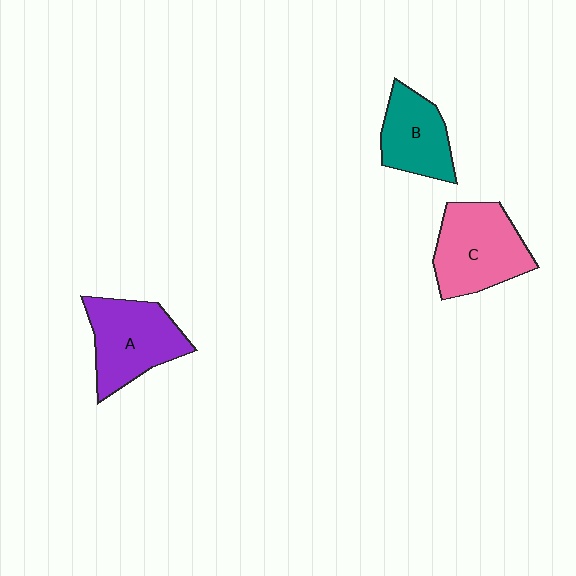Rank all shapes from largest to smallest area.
From largest to smallest: C (pink), A (purple), B (teal).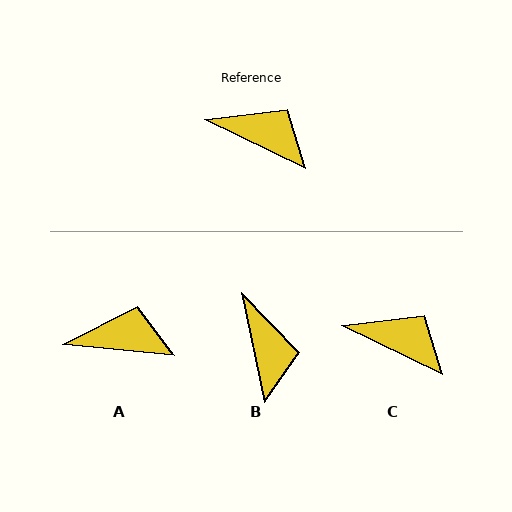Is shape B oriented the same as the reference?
No, it is off by about 52 degrees.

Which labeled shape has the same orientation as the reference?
C.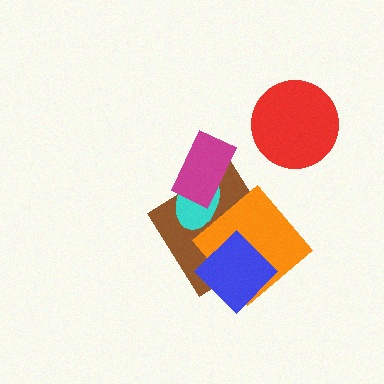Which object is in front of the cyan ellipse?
The magenta rectangle is in front of the cyan ellipse.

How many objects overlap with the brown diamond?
4 objects overlap with the brown diamond.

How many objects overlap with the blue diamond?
2 objects overlap with the blue diamond.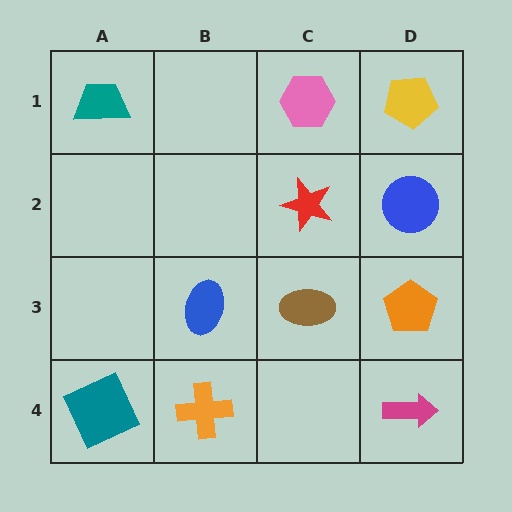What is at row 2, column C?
A red star.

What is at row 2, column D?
A blue circle.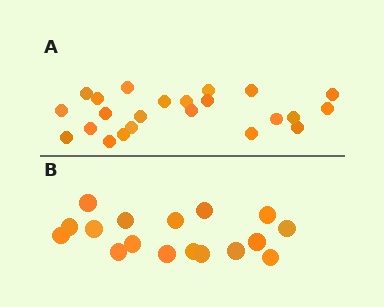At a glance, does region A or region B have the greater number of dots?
Region A (the top region) has more dots.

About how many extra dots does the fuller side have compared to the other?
Region A has about 6 more dots than region B.